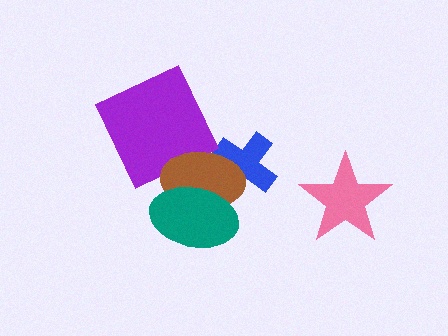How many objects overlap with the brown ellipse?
3 objects overlap with the brown ellipse.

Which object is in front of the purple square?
The brown ellipse is in front of the purple square.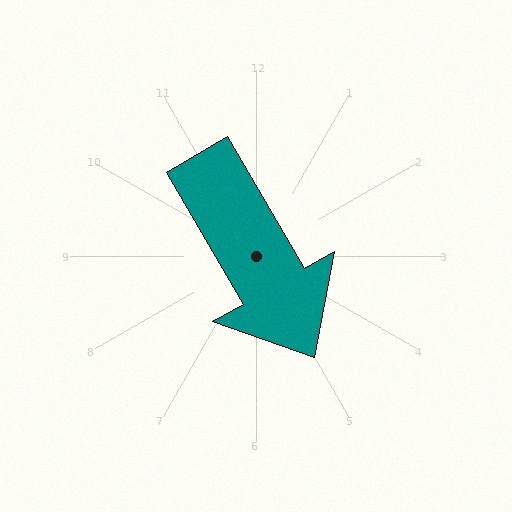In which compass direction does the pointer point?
Southeast.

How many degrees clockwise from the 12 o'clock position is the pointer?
Approximately 150 degrees.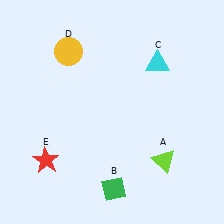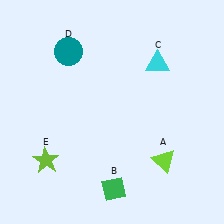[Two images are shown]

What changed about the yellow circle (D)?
In Image 1, D is yellow. In Image 2, it changed to teal.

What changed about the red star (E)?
In Image 1, E is red. In Image 2, it changed to lime.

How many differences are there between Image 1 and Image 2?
There are 2 differences between the two images.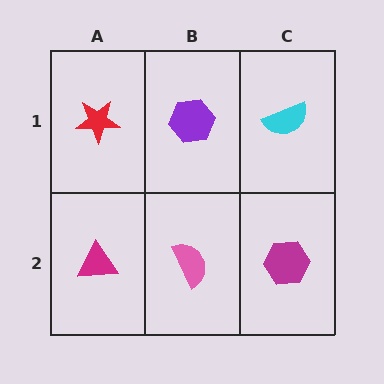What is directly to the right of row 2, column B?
A magenta hexagon.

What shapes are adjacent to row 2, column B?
A purple hexagon (row 1, column B), a magenta triangle (row 2, column A), a magenta hexagon (row 2, column C).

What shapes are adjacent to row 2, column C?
A cyan semicircle (row 1, column C), a pink semicircle (row 2, column B).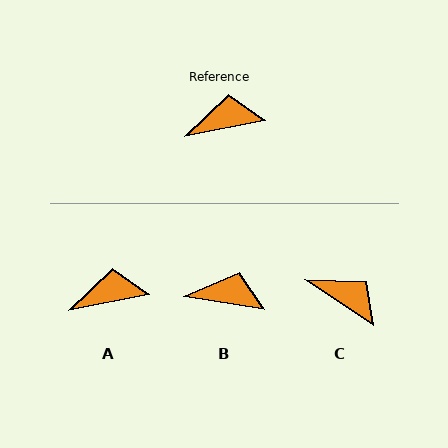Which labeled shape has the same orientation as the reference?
A.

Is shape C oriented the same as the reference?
No, it is off by about 45 degrees.